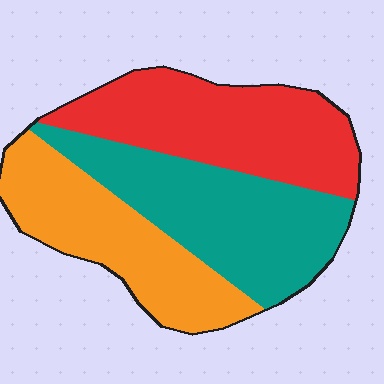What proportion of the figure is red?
Red takes up about one third (1/3) of the figure.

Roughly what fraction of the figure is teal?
Teal takes up about three eighths (3/8) of the figure.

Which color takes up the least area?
Orange, at roughly 30%.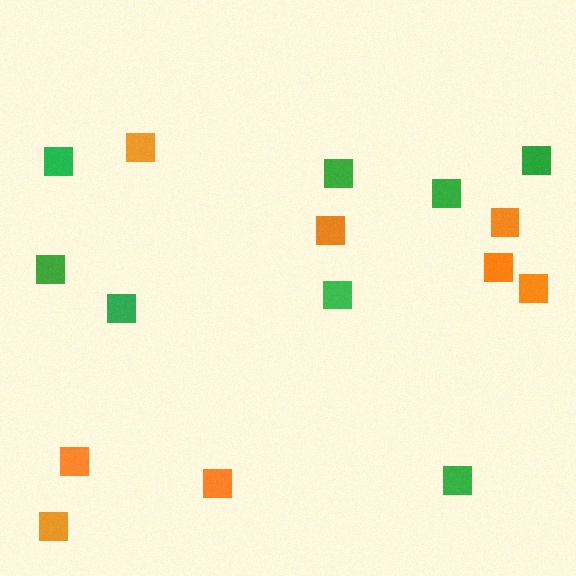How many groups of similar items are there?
There are 2 groups: one group of orange squares (8) and one group of green squares (8).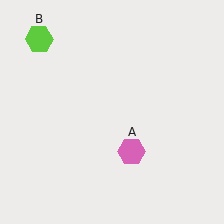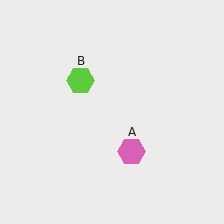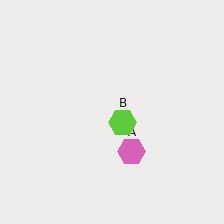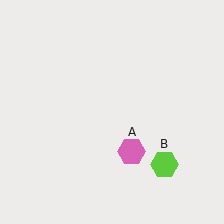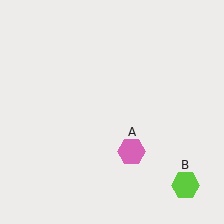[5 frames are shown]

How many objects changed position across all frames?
1 object changed position: lime hexagon (object B).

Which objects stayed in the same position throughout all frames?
Pink hexagon (object A) remained stationary.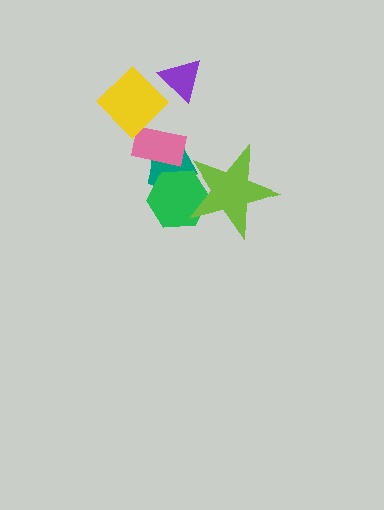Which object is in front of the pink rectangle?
The yellow diamond is in front of the pink rectangle.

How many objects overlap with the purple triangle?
1 object overlaps with the purple triangle.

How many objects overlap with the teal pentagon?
3 objects overlap with the teal pentagon.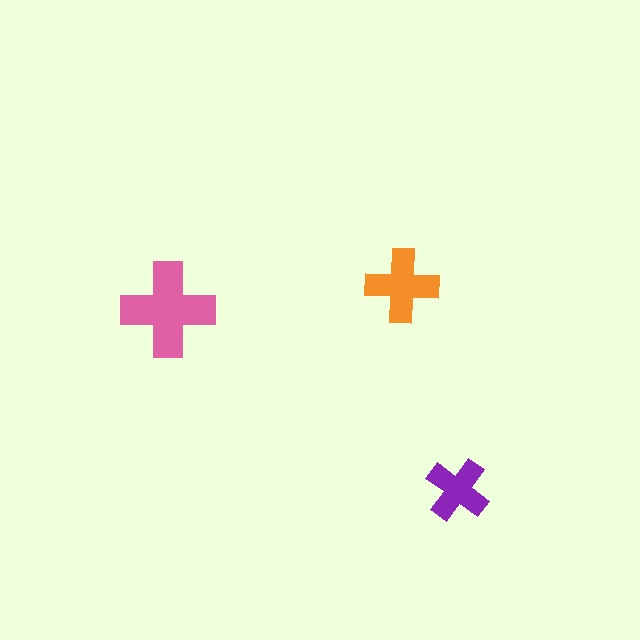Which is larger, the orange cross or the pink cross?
The pink one.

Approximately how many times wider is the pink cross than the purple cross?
About 1.5 times wider.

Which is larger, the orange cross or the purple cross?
The orange one.